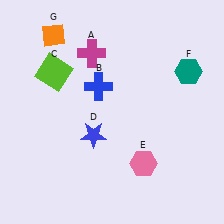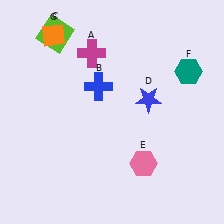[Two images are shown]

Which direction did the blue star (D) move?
The blue star (D) moved right.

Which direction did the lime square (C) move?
The lime square (C) moved up.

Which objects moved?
The objects that moved are: the lime square (C), the blue star (D).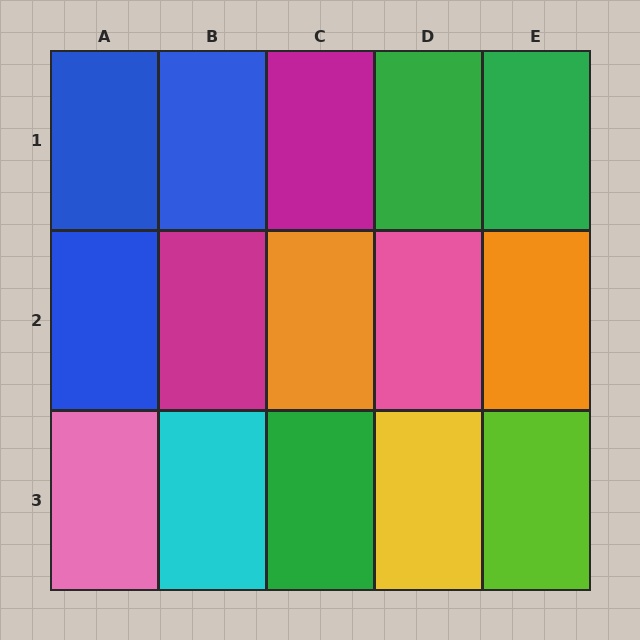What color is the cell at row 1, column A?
Blue.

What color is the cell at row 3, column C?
Green.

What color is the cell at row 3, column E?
Lime.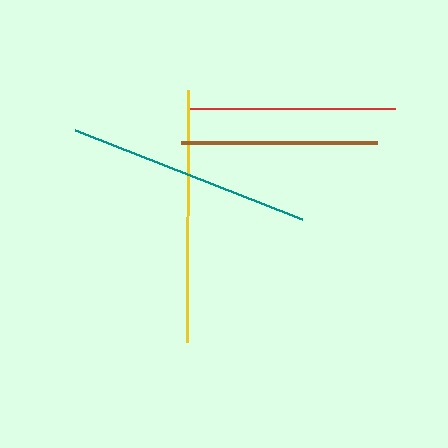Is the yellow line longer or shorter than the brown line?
The yellow line is longer than the brown line.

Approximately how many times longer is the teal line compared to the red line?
The teal line is approximately 1.2 times the length of the red line.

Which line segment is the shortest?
The brown line is the shortest at approximately 196 pixels.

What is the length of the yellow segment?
The yellow segment is approximately 252 pixels long.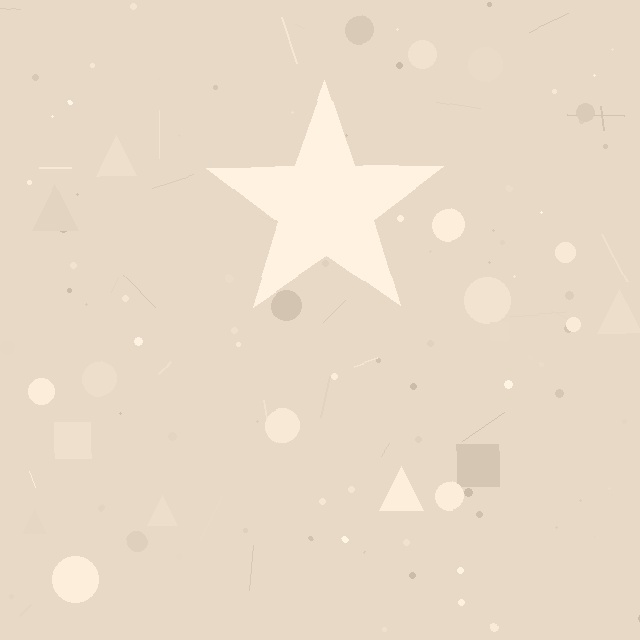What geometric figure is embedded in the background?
A star is embedded in the background.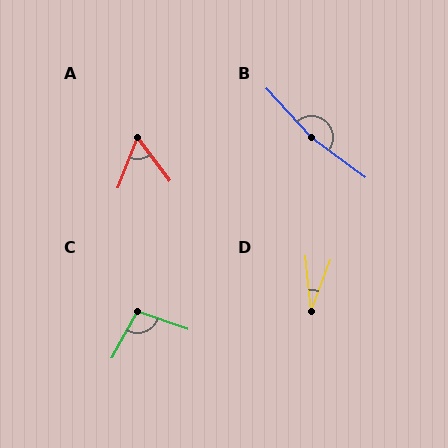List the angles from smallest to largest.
D (27°), A (58°), C (100°), B (168°).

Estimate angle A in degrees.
Approximately 58 degrees.